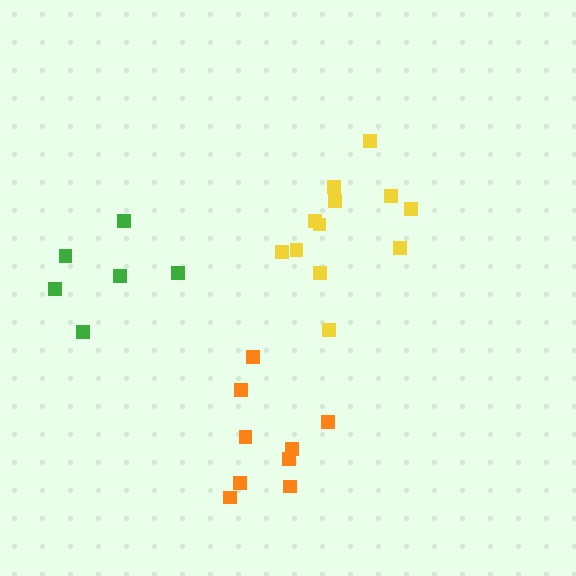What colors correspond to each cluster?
The clusters are colored: green, yellow, orange.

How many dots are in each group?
Group 1: 6 dots, Group 2: 12 dots, Group 3: 9 dots (27 total).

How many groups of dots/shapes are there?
There are 3 groups.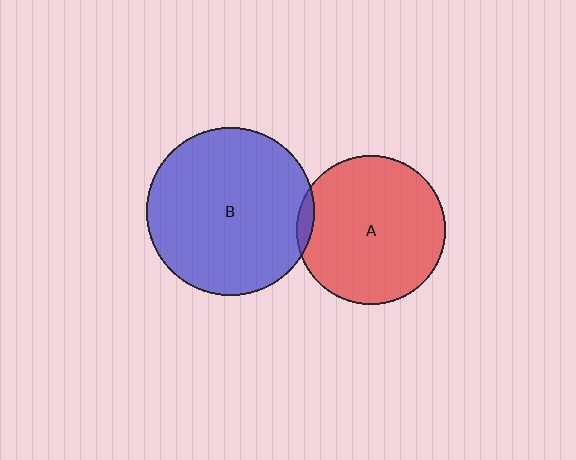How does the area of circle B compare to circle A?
Approximately 1.3 times.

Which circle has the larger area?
Circle B (blue).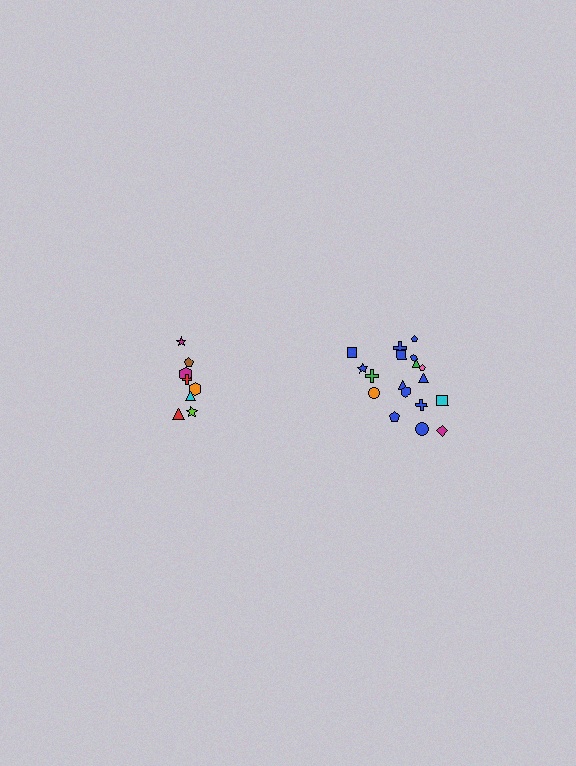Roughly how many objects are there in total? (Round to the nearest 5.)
Roughly 25 objects in total.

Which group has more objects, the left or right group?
The right group.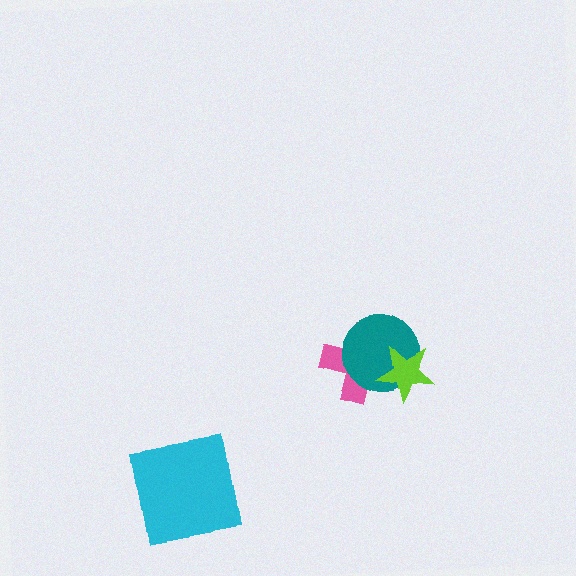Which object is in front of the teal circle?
The lime star is in front of the teal circle.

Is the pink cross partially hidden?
Yes, it is partially covered by another shape.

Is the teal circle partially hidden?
Yes, it is partially covered by another shape.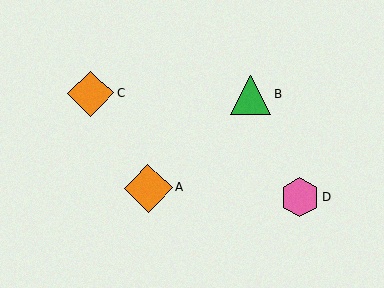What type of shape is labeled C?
Shape C is an orange diamond.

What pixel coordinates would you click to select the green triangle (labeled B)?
Click at (251, 95) to select the green triangle B.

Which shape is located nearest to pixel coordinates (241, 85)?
The green triangle (labeled B) at (251, 95) is nearest to that location.